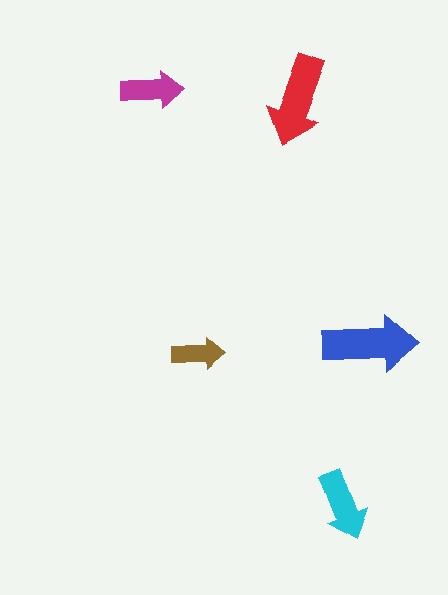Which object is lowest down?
The cyan arrow is bottommost.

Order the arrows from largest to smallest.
the blue one, the red one, the cyan one, the magenta one, the brown one.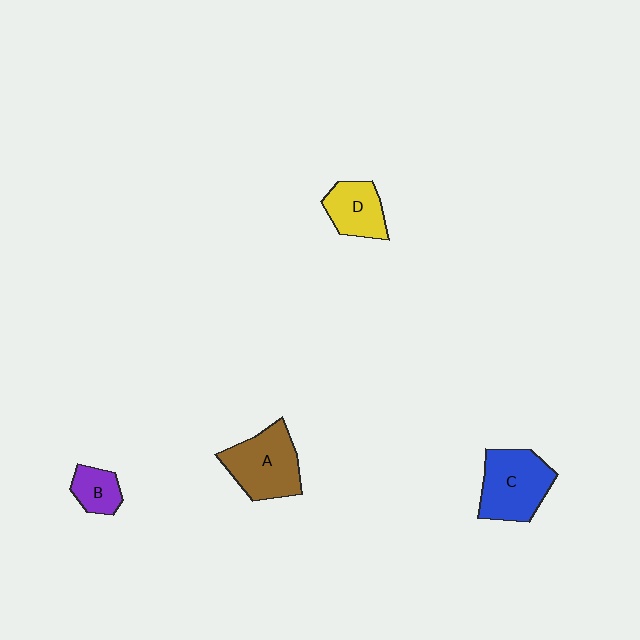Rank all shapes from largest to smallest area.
From largest to smallest: C (blue), A (brown), D (yellow), B (purple).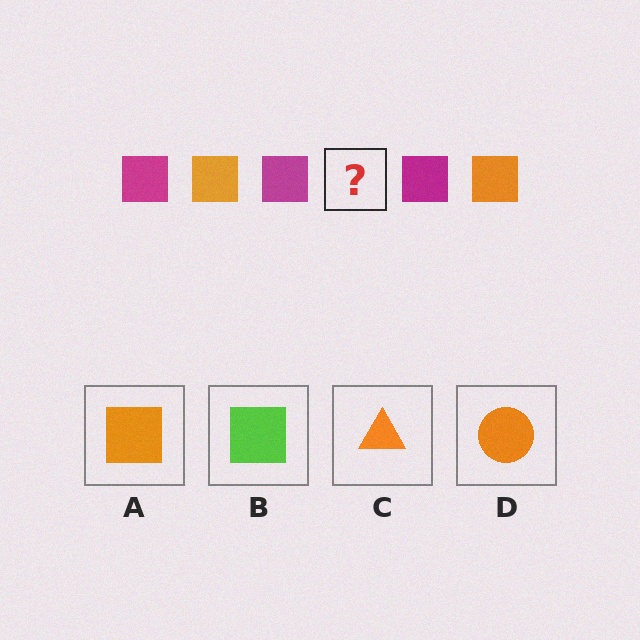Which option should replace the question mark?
Option A.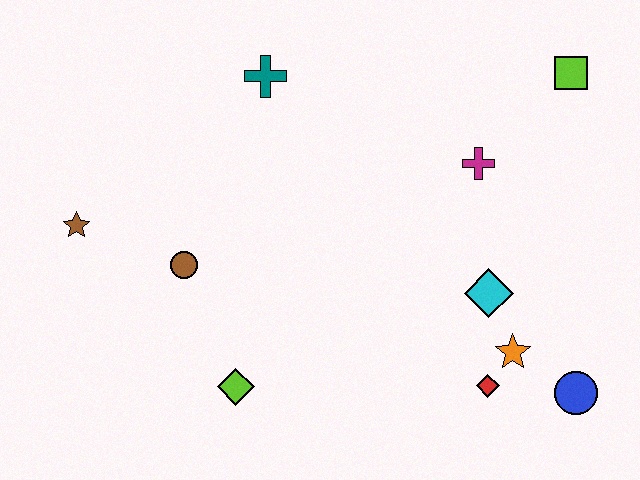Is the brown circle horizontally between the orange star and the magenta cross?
No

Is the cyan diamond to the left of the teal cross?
No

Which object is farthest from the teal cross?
The blue circle is farthest from the teal cross.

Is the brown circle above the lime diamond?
Yes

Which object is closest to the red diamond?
The orange star is closest to the red diamond.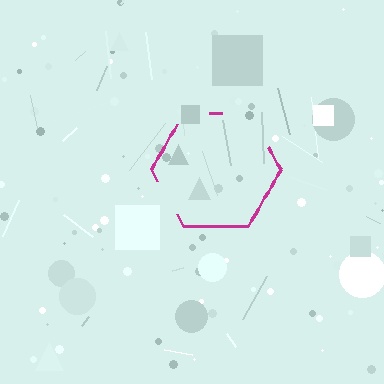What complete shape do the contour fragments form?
The contour fragments form a hexagon.